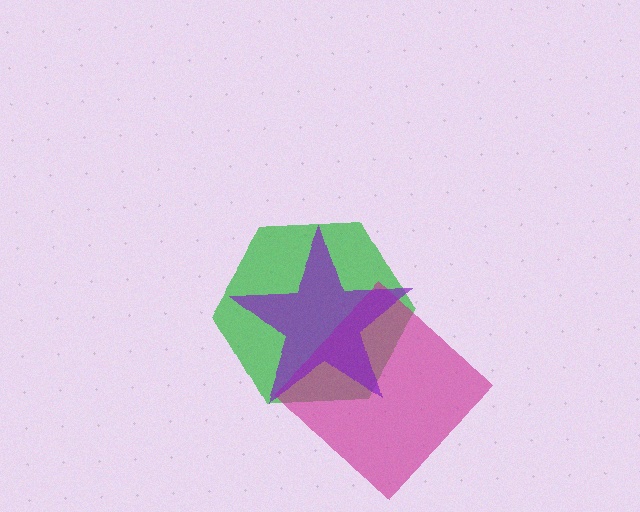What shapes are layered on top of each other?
The layered shapes are: a green hexagon, a magenta diamond, a purple star.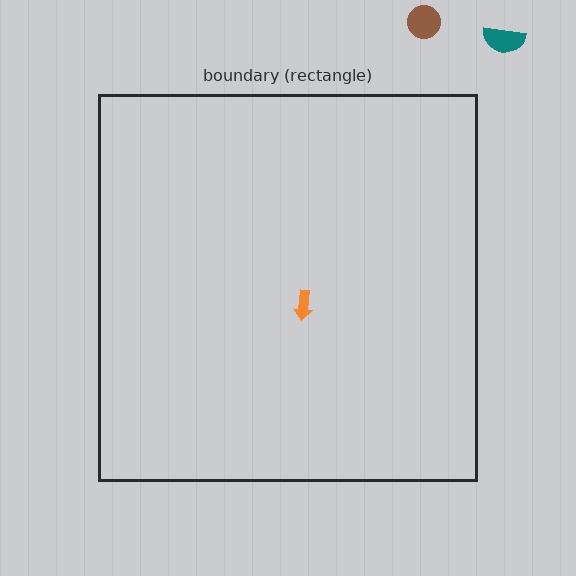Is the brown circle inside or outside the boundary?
Outside.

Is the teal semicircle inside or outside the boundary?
Outside.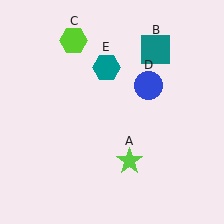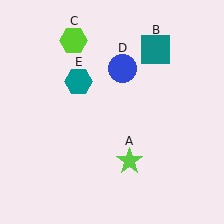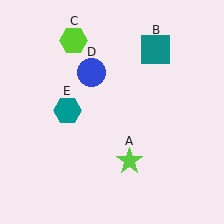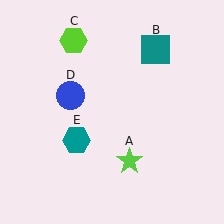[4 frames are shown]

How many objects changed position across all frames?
2 objects changed position: blue circle (object D), teal hexagon (object E).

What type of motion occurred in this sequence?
The blue circle (object D), teal hexagon (object E) rotated counterclockwise around the center of the scene.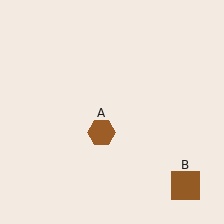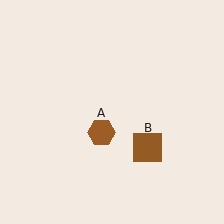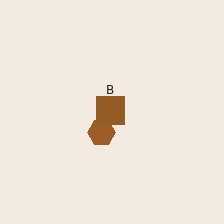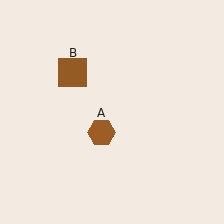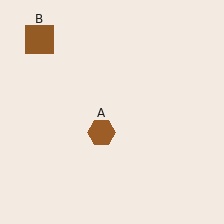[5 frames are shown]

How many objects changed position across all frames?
1 object changed position: brown square (object B).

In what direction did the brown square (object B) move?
The brown square (object B) moved up and to the left.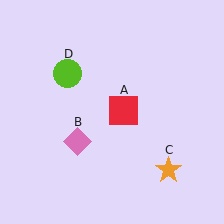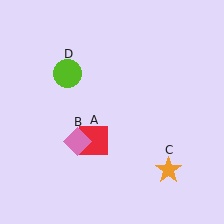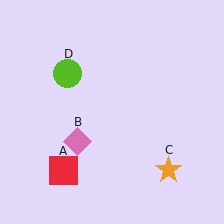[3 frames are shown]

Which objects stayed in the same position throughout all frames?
Pink diamond (object B) and orange star (object C) and lime circle (object D) remained stationary.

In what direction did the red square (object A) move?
The red square (object A) moved down and to the left.